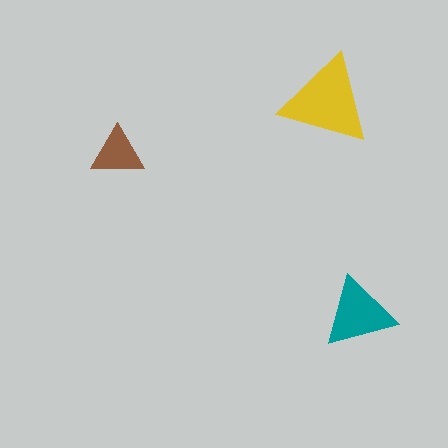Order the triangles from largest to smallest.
the yellow one, the teal one, the brown one.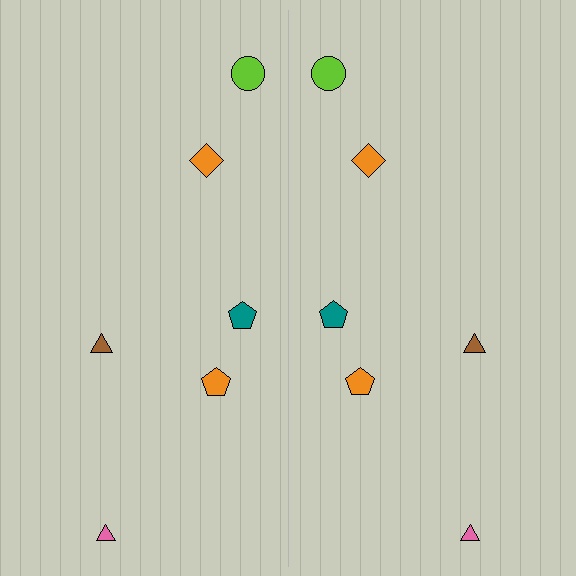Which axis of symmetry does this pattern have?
The pattern has a vertical axis of symmetry running through the center of the image.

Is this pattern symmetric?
Yes, this pattern has bilateral (reflection) symmetry.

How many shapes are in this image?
There are 12 shapes in this image.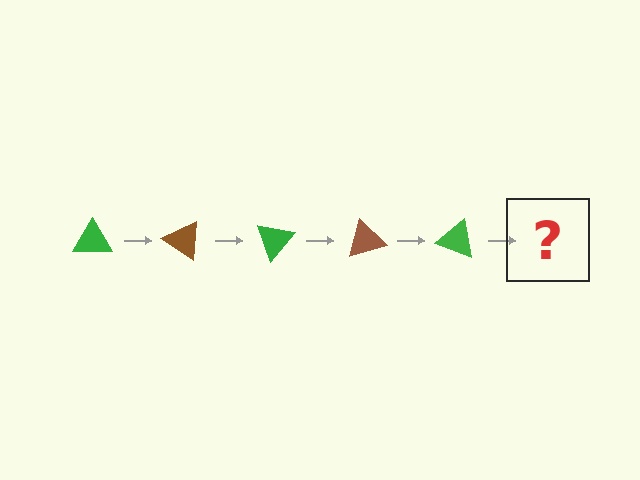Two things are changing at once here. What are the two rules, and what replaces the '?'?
The two rules are that it rotates 35 degrees each step and the color cycles through green and brown. The '?' should be a brown triangle, rotated 175 degrees from the start.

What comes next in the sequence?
The next element should be a brown triangle, rotated 175 degrees from the start.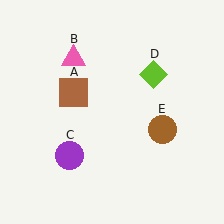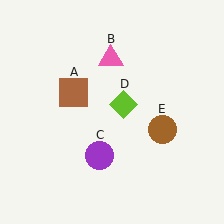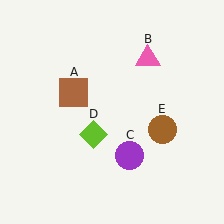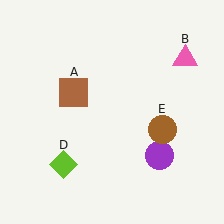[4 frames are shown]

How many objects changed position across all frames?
3 objects changed position: pink triangle (object B), purple circle (object C), lime diamond (object D).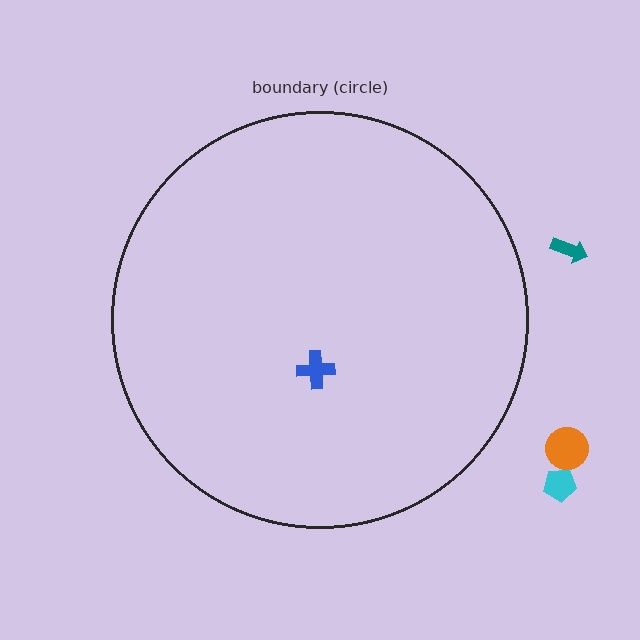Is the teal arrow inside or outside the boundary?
Outside.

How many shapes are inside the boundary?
1 inside, 3 outside.